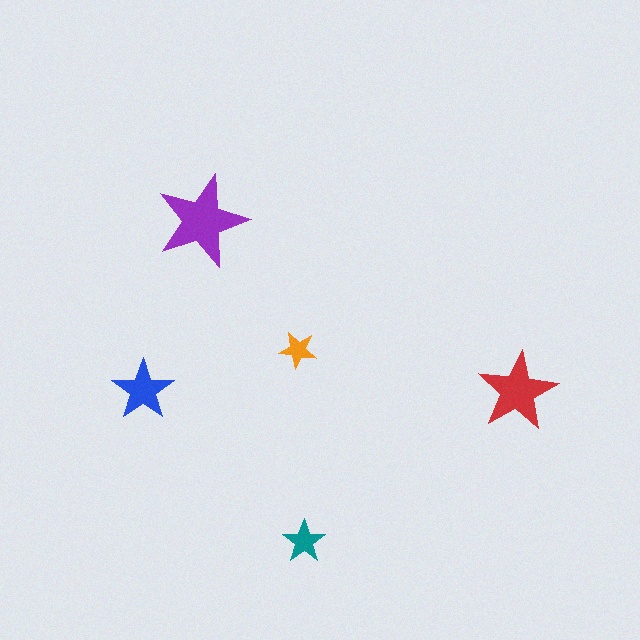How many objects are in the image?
There are 5 objects in the image.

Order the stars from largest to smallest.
the purple one, the red one, the blue one, the teal one, the orange one.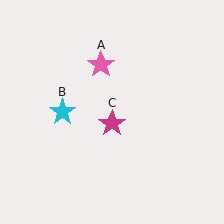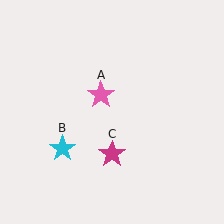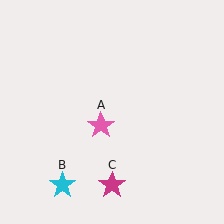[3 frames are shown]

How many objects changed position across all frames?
3 objects changed position: pink star (object A), cyan star (object B), magenta star (object C).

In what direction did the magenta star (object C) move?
The magenta star (object C) moved down.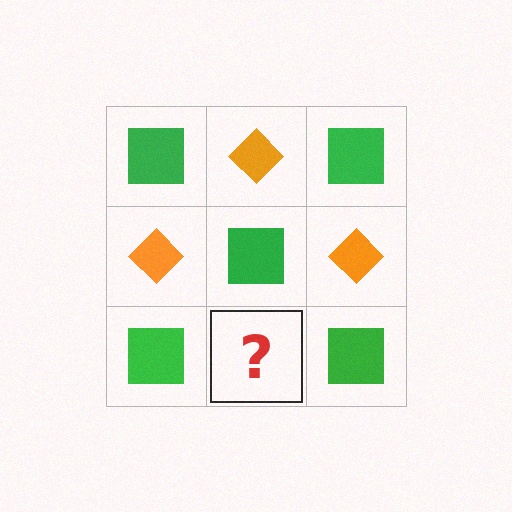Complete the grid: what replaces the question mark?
The question mark should be replaced with an orange diamond.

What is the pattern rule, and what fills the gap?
The rule is that it alternates green square and orange diamond in a checkerboard pattern. The gap should be filled with an orange diamond.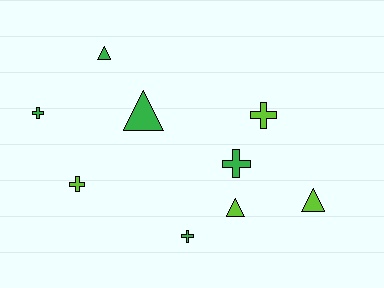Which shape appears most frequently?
Cross, with 5 objects.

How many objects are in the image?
There are 9 objects.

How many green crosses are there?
There are 3 green crosses.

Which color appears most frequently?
Green, with 5 objects.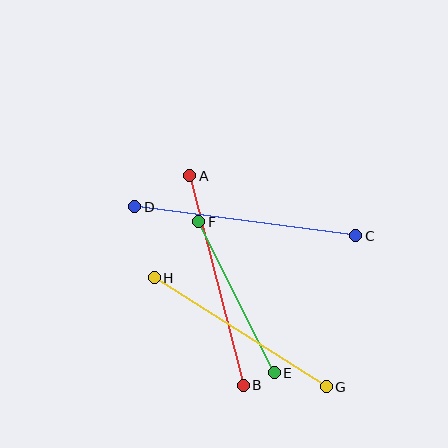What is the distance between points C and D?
The distance is approximately 223 pixels.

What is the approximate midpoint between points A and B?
The midpoint is at approximately (216, 280) pixels.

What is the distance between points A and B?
The distance is approximately 216 pixels.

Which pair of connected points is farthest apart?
Points C and D are farthest apart.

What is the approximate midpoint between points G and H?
The midpoint is at approximately (240, 332) pixels.